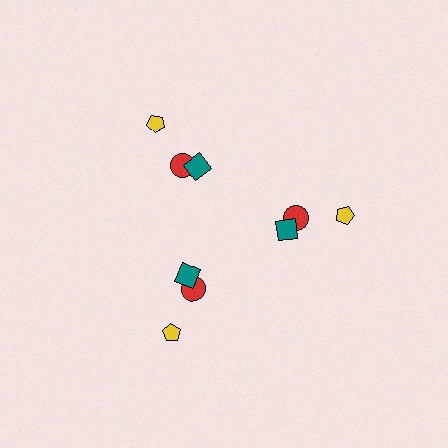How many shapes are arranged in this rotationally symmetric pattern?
There are 9 shapes, arranged in 3 groups of 3.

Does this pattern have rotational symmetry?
Yes, this pattern has 3-fold rotational symmetry. It looks the same after rotating 120 degrees around the center.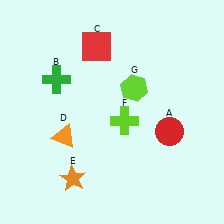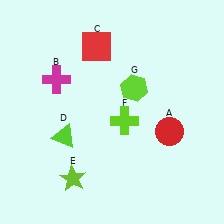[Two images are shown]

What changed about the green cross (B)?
In Image 1, B is green. In Image 2, it changed to magenta.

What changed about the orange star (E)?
In Image 1, E is orange. In Image 2, it changed to lime.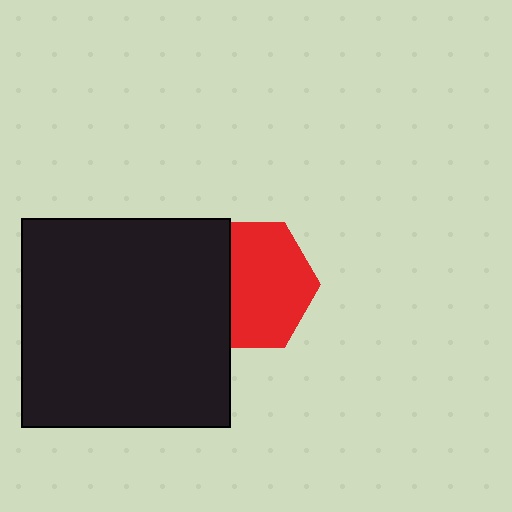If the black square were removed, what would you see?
You would see the complete red hexagon.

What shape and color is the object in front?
The object in front is a black square.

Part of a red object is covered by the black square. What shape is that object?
It is a hexagon.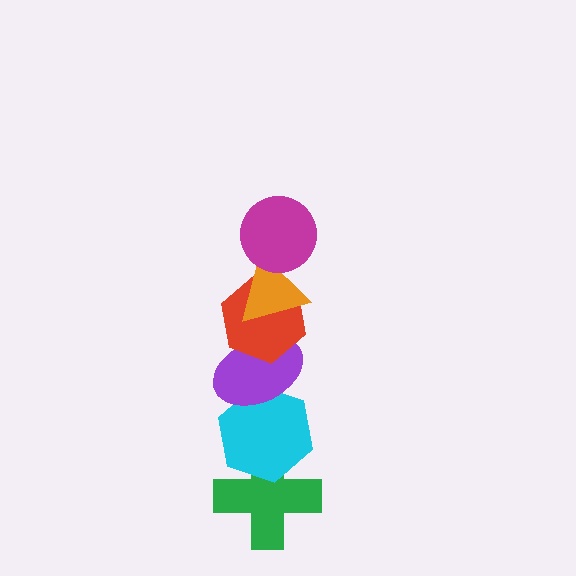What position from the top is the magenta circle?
The magenta circle is 1st from the top.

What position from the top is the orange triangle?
The orange triangle is 2nd from the top.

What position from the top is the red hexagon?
The red hexagon is 3rd from the top.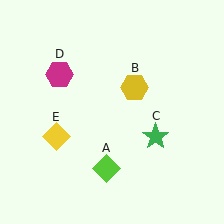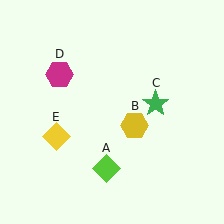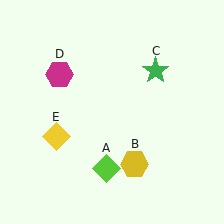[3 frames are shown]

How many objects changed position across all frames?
2 objects changed position: yellow hexagon (object B), green star (object C).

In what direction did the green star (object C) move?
The green star (object C) moved up.